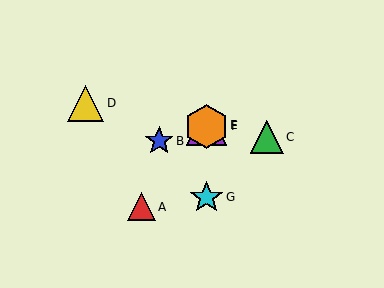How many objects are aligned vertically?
3 objects (E, F, G) are aligned vertically.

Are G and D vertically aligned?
No, G is at x≈207 and D is at x≈86.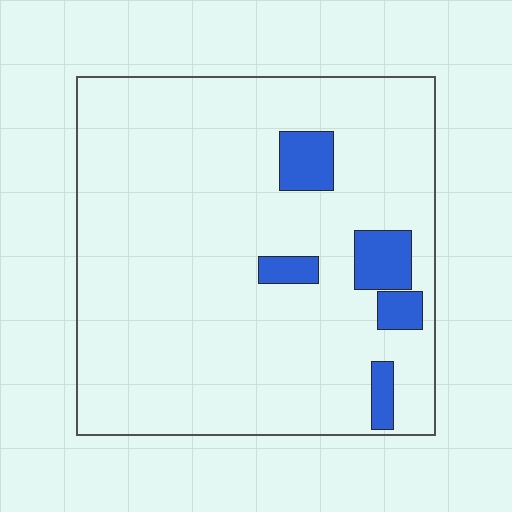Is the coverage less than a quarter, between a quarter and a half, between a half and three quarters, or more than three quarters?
Less than a quarter.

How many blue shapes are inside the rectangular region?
5.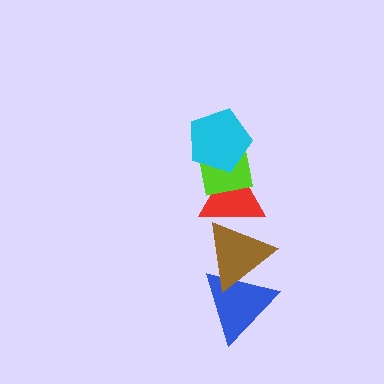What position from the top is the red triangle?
The red triangle is 3rd from the top.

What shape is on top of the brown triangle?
The red triangle is on top of the brown triangle.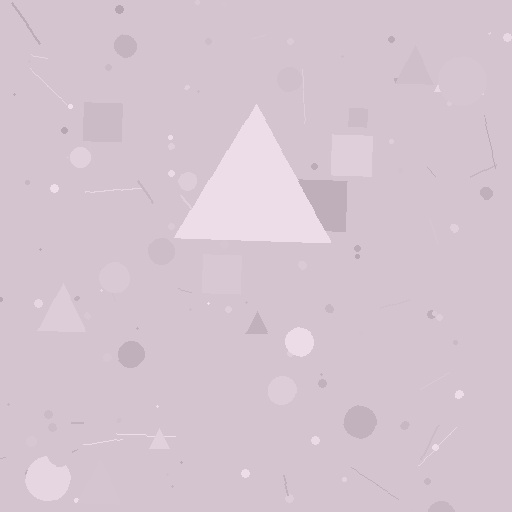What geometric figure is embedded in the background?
A triangle is embedded in the background.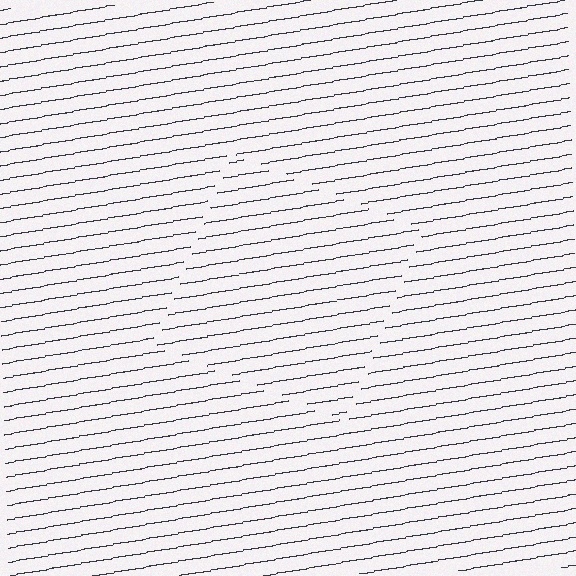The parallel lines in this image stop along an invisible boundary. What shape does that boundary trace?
An illusory square. The interior of the shape contains the same grating, shifted by half a period — the contour is defined by the phase discontinuity where line-ends from the inner and outer gratings abut.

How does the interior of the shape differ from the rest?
The interior of the shape contains the same grating, shifted by half a period — the contour is defined by the phase discontinuity where line-ends from the inner and outer gratings abut.